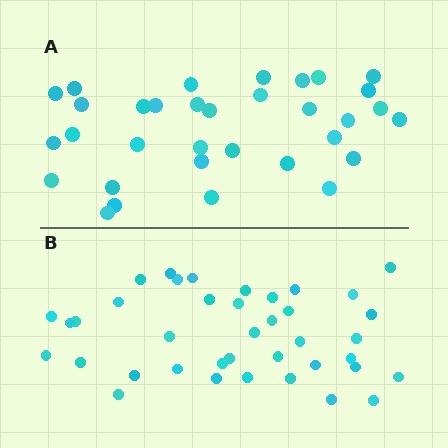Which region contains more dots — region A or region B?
Region B (the bottom region) has more dots.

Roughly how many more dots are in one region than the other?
Region B has about 6 more dots than region A.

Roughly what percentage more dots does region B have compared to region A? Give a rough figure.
About 20% more.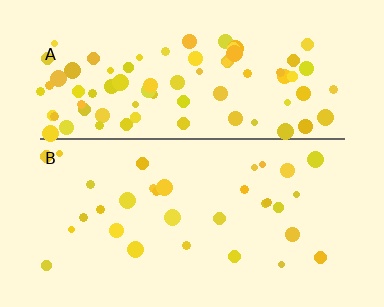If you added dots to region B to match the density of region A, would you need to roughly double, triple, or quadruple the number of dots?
Approximately double.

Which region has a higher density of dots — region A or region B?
A (the top).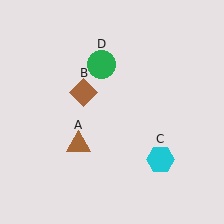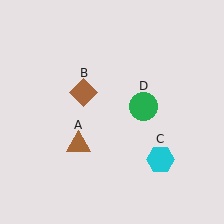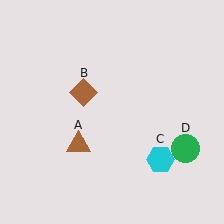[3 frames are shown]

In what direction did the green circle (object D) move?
The green circle (object D) moved down and to the right.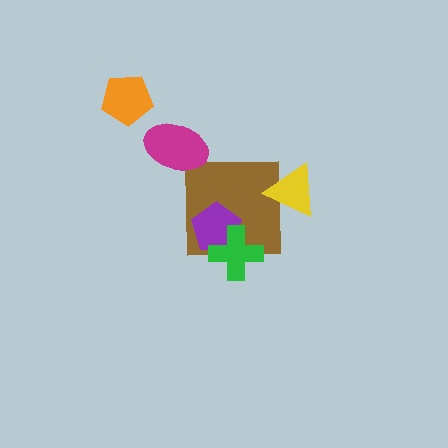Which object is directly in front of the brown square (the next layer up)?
The purple pentagon is directly in front of the brown square.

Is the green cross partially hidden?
No, no other shape covers it.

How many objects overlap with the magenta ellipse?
0 objects overlap with the magenta ellipse.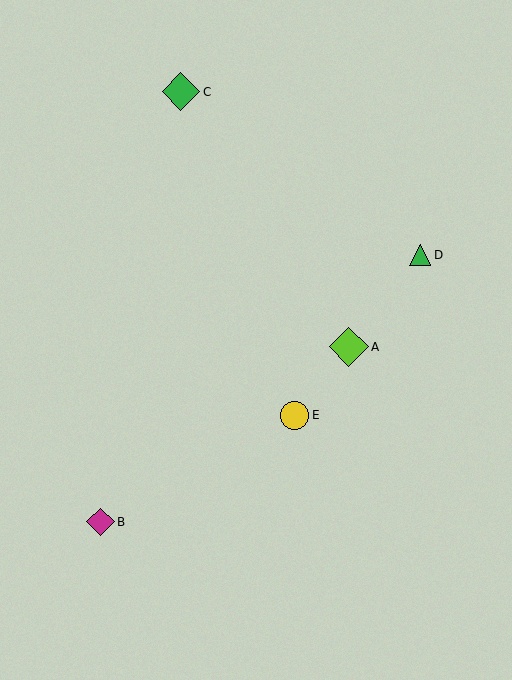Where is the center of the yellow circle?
The center of the yellow circle is at (295, 415).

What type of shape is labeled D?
Shape D is a green triangle.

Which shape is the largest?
The lime diamond (labeled A) is the largest.